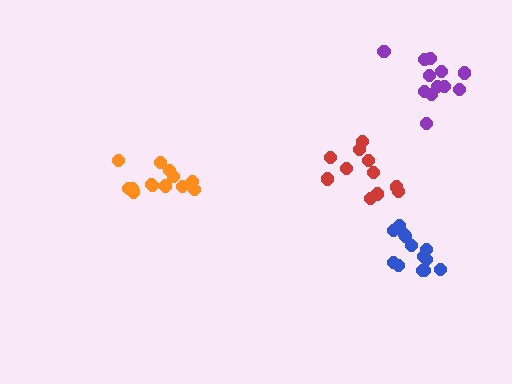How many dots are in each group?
Group 1: 11 dots, Group 2: 13 dots, Group 3: 12 dots, Group 4: 13 dots (49 total).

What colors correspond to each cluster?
The clusters are colored: red, blue, purple, orange.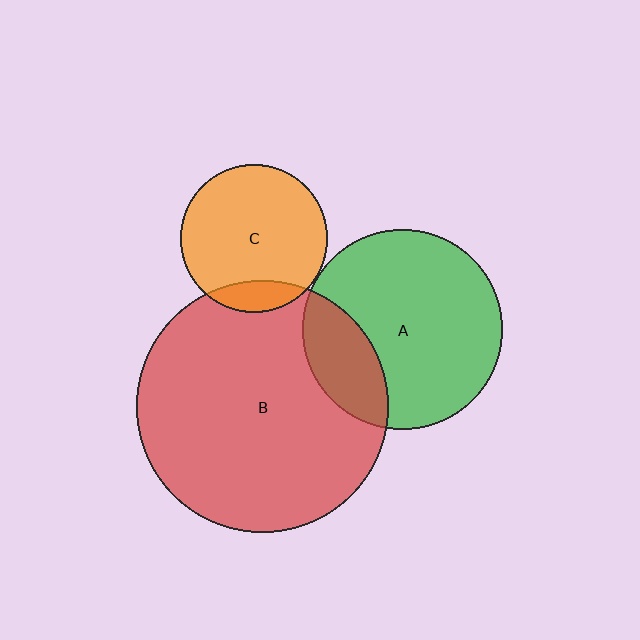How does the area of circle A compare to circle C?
Approximately 1.8 times.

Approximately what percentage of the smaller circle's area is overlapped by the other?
Approximately 15%.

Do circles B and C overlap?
Yes.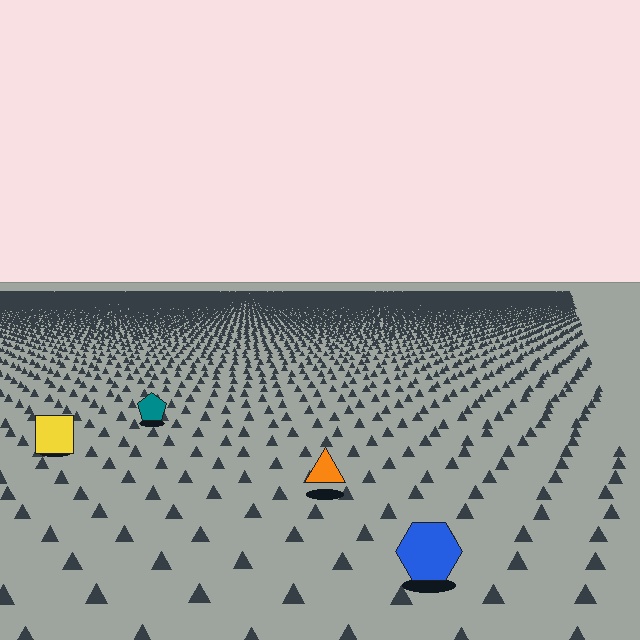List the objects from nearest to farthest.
From nearest to farthest: the blue hexagon, the orange triangle, the yellow square, the teal pentagon.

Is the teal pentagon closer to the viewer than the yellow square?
No. The yellow square is closer — you can tell from the texture gradient: the ground texture is coarser near it.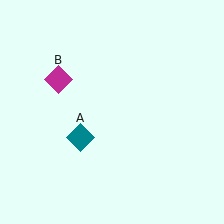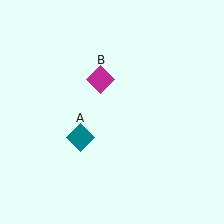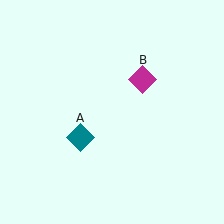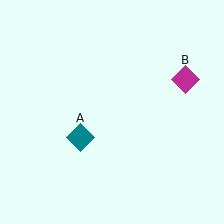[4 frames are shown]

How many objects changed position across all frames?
1 object changed position: magenta diamond (object B).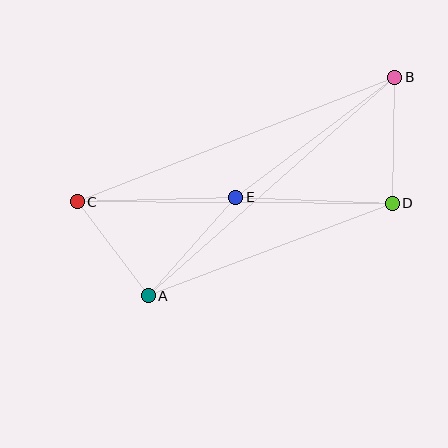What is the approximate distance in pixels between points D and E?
The distance between D and E is approximately 157 pixels.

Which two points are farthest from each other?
Points B and C are farthest from each other.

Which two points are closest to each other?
Points A and C are closest to each other.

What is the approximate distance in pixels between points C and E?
The distance between C and E is approximately 159 pixels.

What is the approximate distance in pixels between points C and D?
The distance between C and D is approximately 315 pixels.